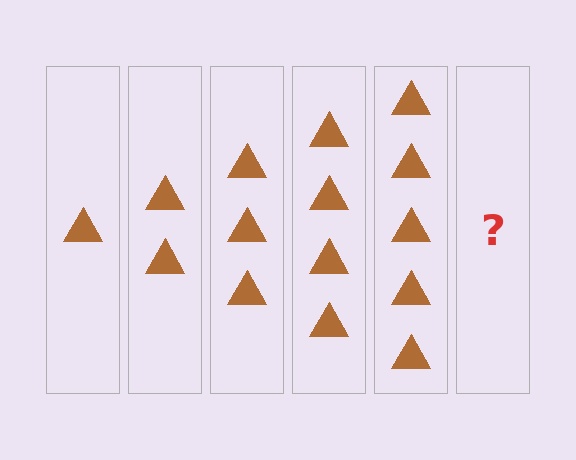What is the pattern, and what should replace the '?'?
The pattern is that each step adds one more triangle. The '?' should be 6 triangles.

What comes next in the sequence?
The next element should be 6 triangles.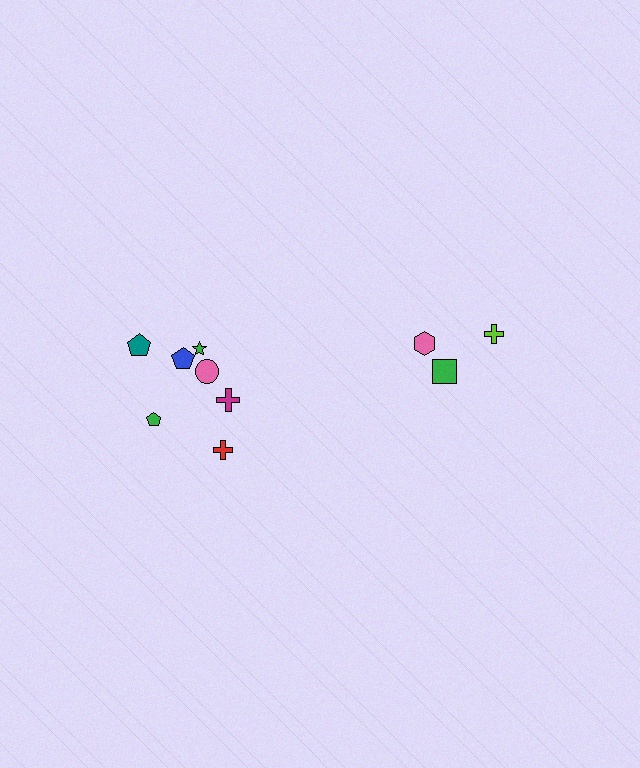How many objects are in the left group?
There are 7 objects.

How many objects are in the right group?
There are 3 objects.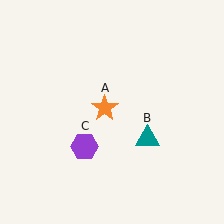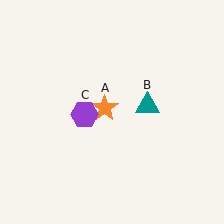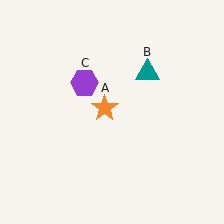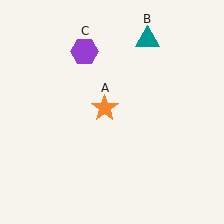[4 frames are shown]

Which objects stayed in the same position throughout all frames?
Orange star (object A) remained stationary.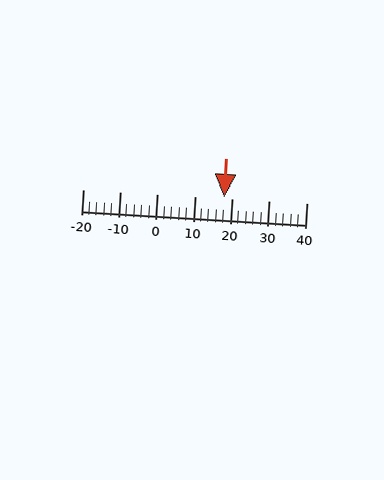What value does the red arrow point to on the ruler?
The red arrow points to approximately 18.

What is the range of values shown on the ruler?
The ruler shows values from -20 to 40.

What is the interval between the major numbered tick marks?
The major tick marks are spaced 10 units apart.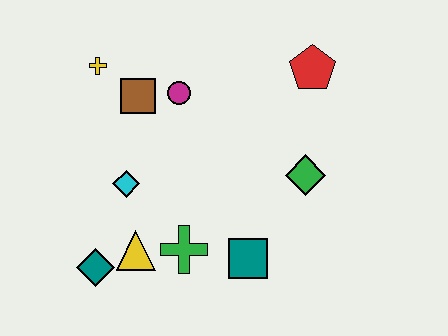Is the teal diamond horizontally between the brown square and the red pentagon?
No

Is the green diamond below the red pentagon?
Yes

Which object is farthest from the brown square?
The teal square is farthest from the brown square.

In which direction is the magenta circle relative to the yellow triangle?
The magenta circle is above the yellow triangle.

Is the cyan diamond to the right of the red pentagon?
No